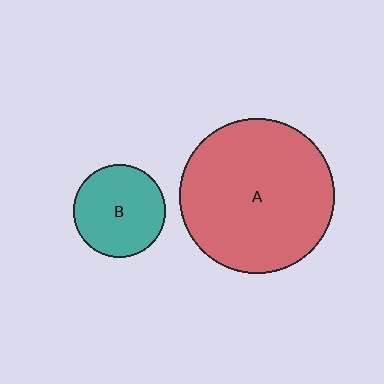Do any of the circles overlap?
No, none of the circles overlap.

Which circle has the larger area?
Circle A (red).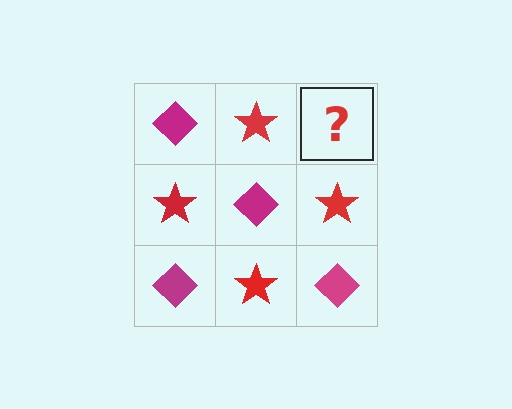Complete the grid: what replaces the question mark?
The question mark should be replaced with a magenta diamond.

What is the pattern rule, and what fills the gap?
The rule is that it alternates magenta diamond and red star in a checkerboard pattern. The gap should be filled with a magenta diamond.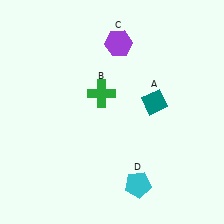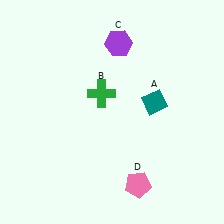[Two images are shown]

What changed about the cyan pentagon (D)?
In Image 1, D is cyan. In Image 2, it changed to pink.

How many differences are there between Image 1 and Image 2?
There is 1 difference between the two images.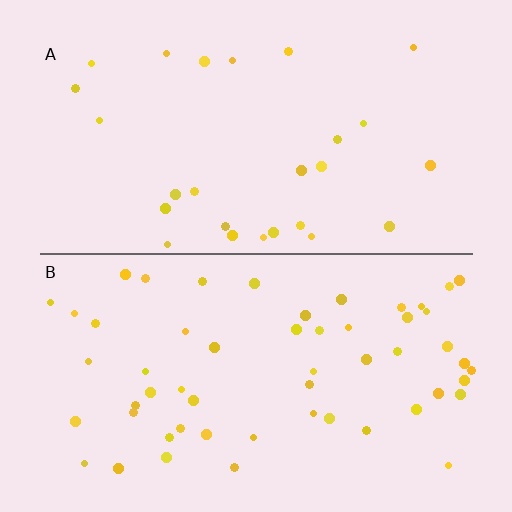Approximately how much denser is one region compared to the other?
Approximately 2.1× — region B over region A.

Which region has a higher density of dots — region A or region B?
B (the bottom).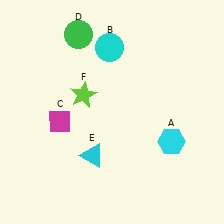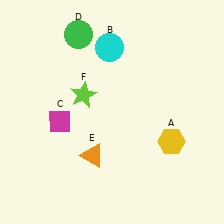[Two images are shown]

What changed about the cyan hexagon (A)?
In Image 1, A is cyan. In Image 2, it changed to yellow.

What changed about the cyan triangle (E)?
In Image 1, E is cyan. In Image 2, it changed to orange.